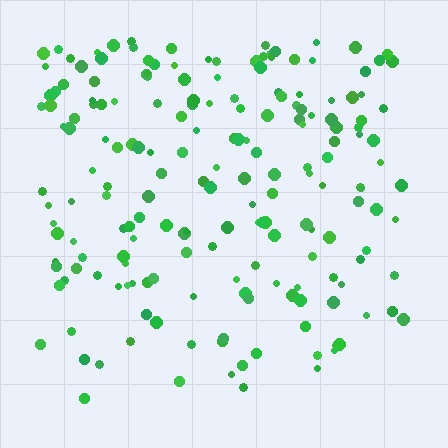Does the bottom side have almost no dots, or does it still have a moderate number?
Still a moderate number, just noticeably fewer than the top.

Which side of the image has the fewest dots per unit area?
The bottom.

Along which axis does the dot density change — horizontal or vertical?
Vertical.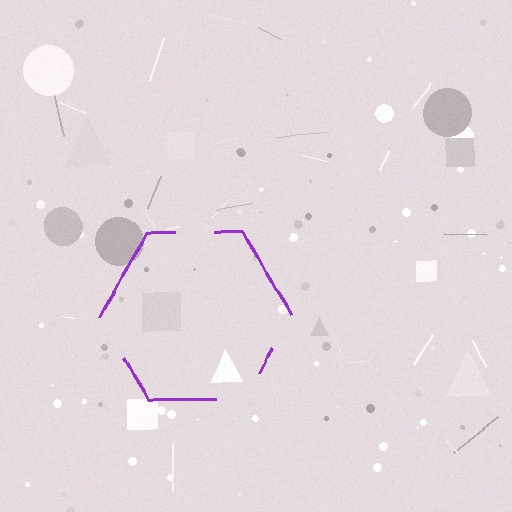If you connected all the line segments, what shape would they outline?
They would outline a hexagon.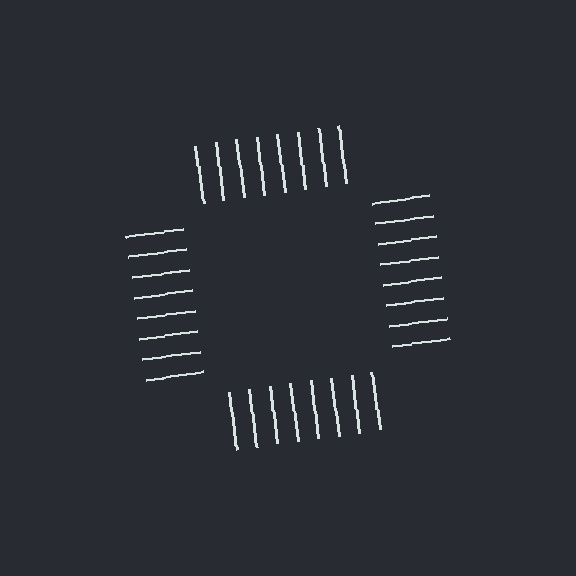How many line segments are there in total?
32 — 8 along each of the 4 edges.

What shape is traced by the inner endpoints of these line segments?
An illusory square — the line segments terminate on its edges but no continuous stroke is drawn.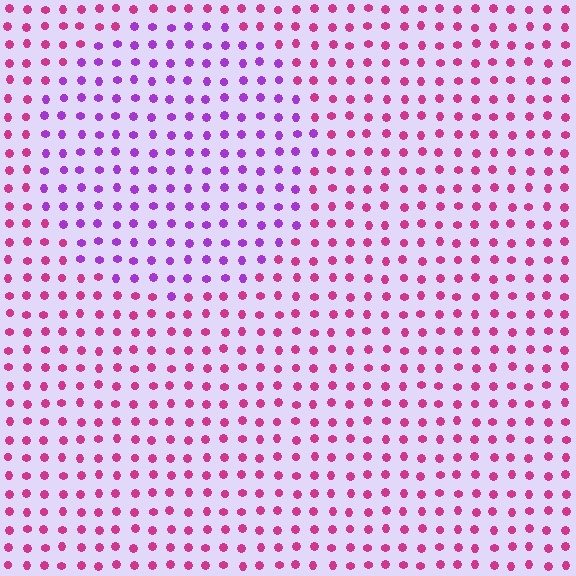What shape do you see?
I see a circle.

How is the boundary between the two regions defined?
The boundary is defined purely by a slight shift in hue (about 42 degrees). Spacing, size, and orientation are identical on both sides.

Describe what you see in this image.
The image is filled with small magenta elements in a uniform arrangement. A circle-shaped region is visible where the elements are tinted to a slightly different hue, forming a subtle color boundary.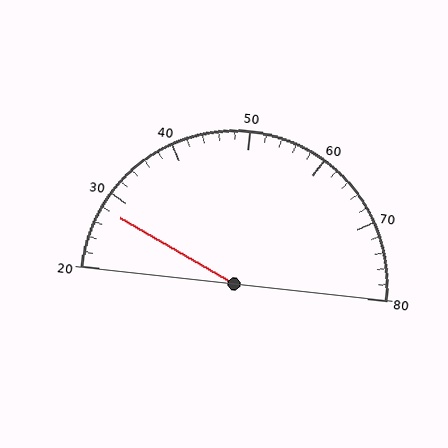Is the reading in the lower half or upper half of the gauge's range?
The reading is in the lower half of the range (20 to 80).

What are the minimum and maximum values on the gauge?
The gauge ranges from 20 to 80.